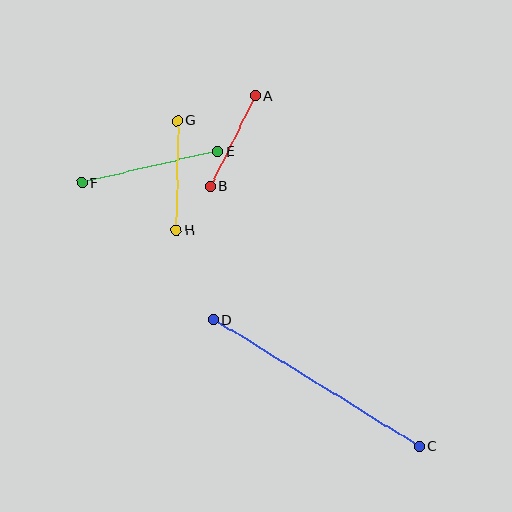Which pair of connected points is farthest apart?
Points C and D are farthest apart.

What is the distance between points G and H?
The distance is approximately 109 pixels.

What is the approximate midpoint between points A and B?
The midpoint is at approximately (233, 141) pixels.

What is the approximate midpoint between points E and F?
The midpoint is at approximately (150, 167) pixels.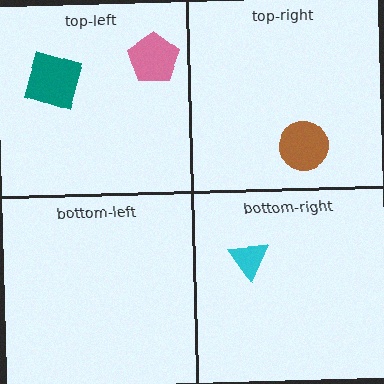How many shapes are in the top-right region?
1.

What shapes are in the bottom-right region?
The cyan triangle.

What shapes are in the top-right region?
The brown circle.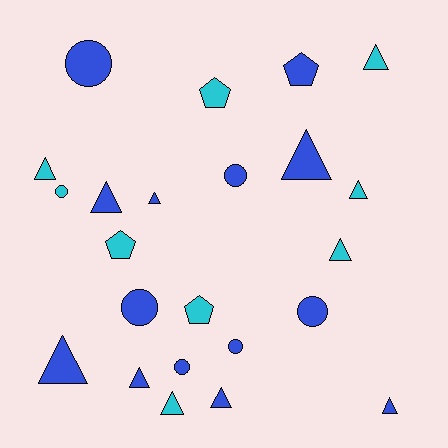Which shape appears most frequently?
Triangle, with 12 objects.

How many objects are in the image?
There are 23 objects.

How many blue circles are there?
There are 6 blue circles.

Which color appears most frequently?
Blue, with 14 objects.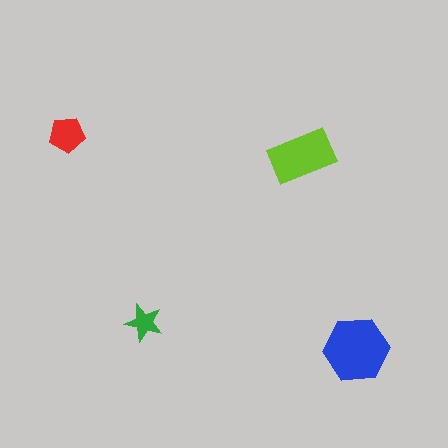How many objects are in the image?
There are 4 objects in the image.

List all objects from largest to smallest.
The blue hexagon, the lime rectangle, the red pentagon, the green star.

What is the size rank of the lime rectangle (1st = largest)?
2nd.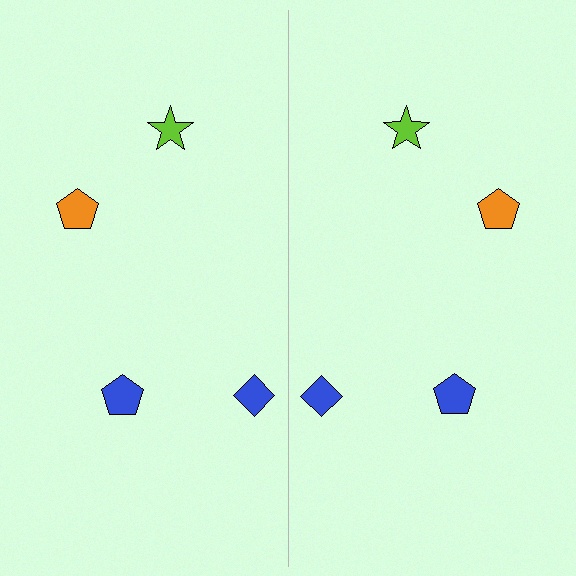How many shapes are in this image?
There are 8 shapes in this image.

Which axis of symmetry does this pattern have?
The pattern has a vertical axis of symmetry running through the center of the image.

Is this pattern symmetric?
Yes, this pattern has bilateral (reflection) symmetry.